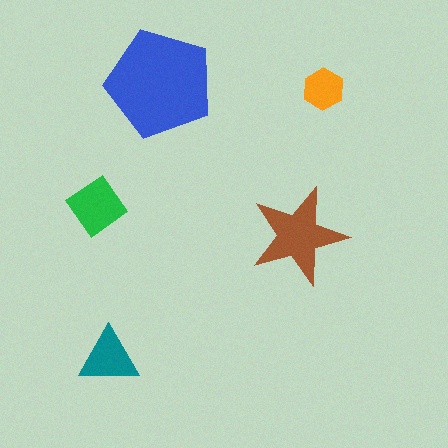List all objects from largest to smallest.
The blue pentagon, the brown star, the green diamond, the teal triangle, the orange hexagon.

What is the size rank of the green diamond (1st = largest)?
3rd.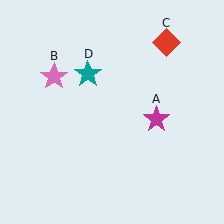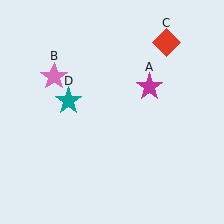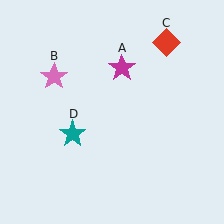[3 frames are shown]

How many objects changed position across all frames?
2 objects changed position: magenta star (object A), teal star (object D).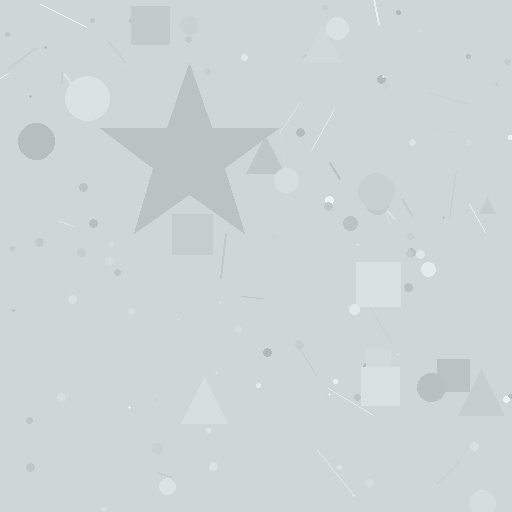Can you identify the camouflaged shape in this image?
The camouflaged shape is a star.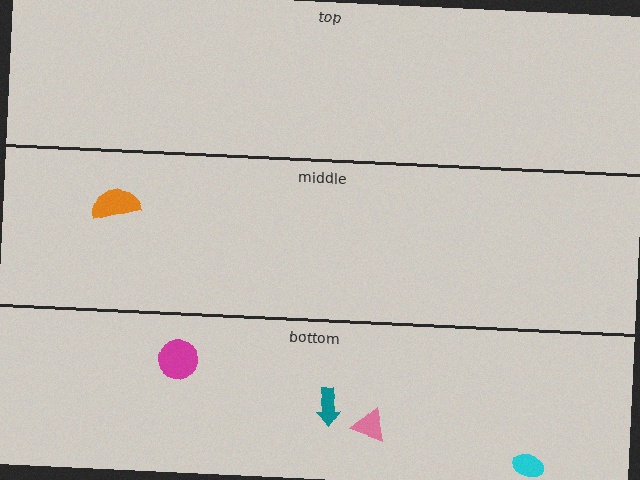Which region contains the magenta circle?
The bottom region.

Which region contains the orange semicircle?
The middle region.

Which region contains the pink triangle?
The bottom region.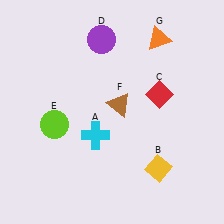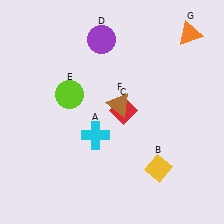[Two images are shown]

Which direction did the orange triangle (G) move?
The orange triangle (G) moved right.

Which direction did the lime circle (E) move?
The lime circle (E) moved up.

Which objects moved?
The objects that moved are: the red diamond (C), the lime circle (E), the orange triangle (G).